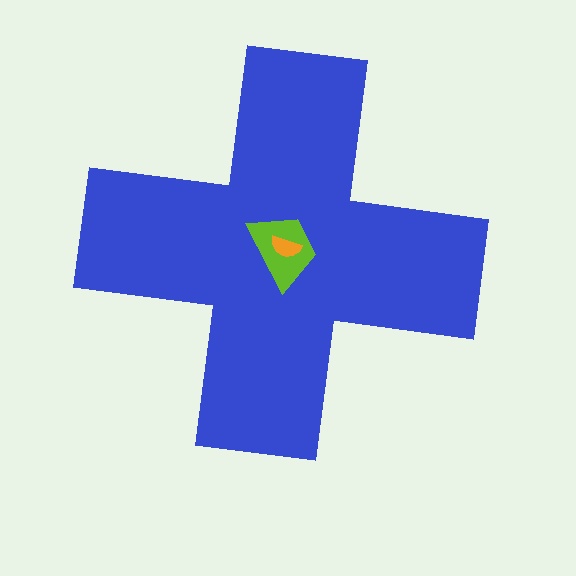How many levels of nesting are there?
3.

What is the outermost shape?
The blue cross.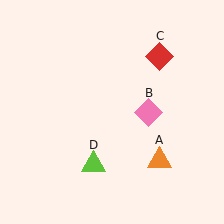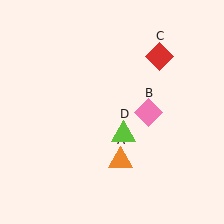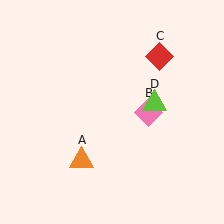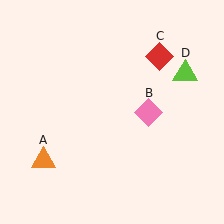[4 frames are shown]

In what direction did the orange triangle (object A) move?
The orange triangle (object A) moved left.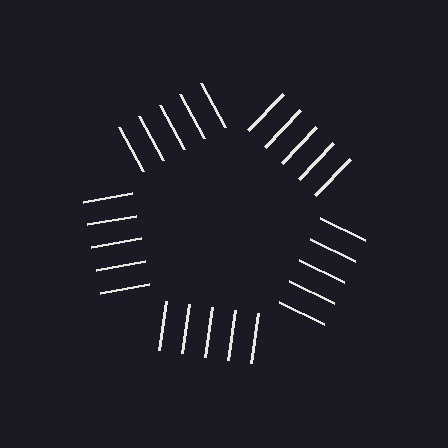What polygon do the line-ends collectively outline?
An illusory pentagon — the line segments terminate on its edges but no continuous stroke is drawn.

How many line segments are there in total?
25 — 5 along each of the 5 edges.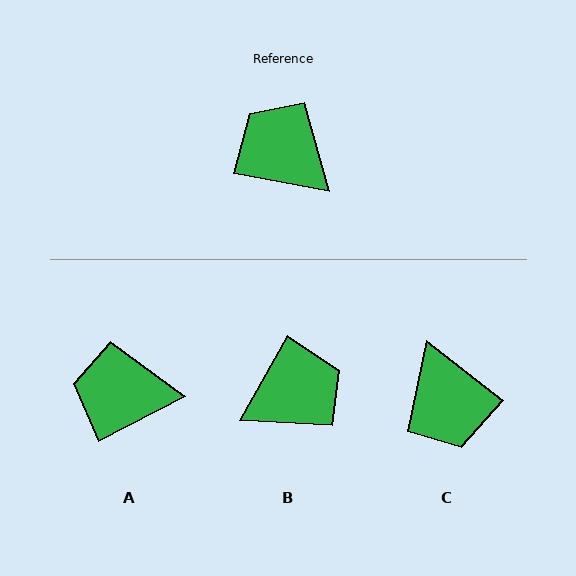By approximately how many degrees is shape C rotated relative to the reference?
Approximately 153 degrees counter-clockwise.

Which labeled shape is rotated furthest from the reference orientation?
C, about 153 degrees away.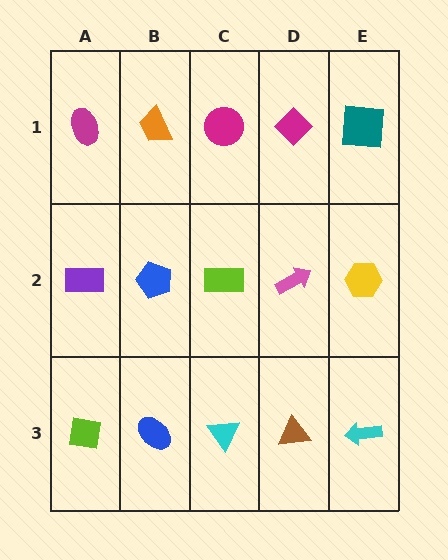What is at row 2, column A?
A purple rectangle.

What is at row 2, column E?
A yellow hexagon.